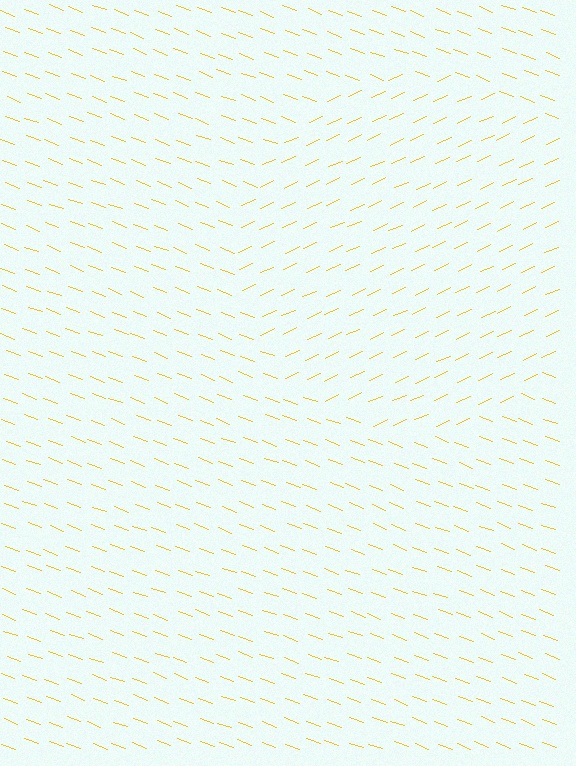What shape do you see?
I see a circle.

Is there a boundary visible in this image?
Yes, there is a texture boundary formed by a change in line orientation.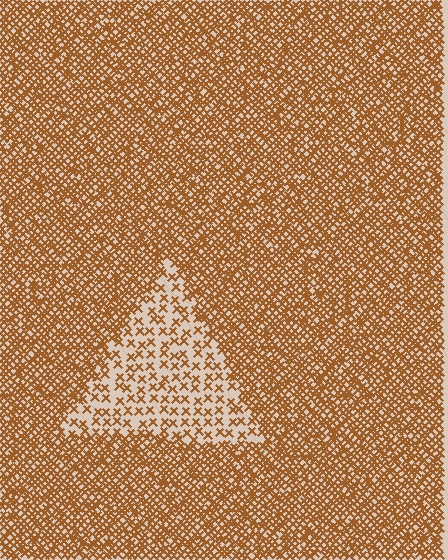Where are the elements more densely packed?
The elements are more densely packed outside the triangle boundary.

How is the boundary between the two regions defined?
The boundary is defined by a change in element density (approximately 2.7x ratio). All elements are the same color, size, and shape.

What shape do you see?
I see a triangle.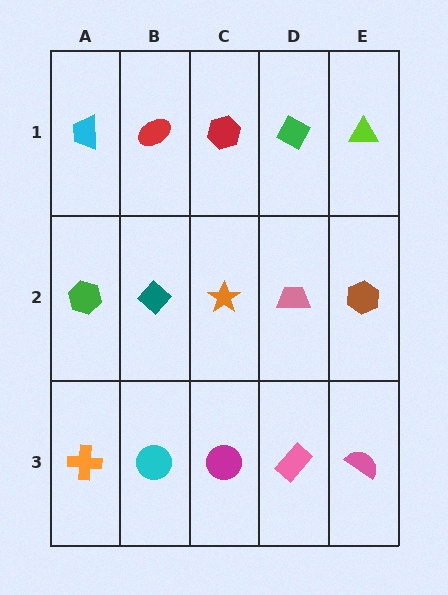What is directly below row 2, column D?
A pink rectangle.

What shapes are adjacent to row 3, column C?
An orange star (row 2, column C), a cyan circle (row 3, column B), a pink rectangle (row 3, column D).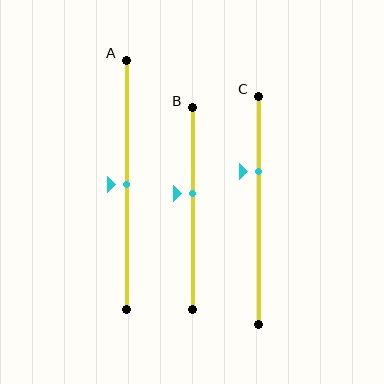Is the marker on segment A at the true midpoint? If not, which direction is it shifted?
Yes, the marker on segment A is at the true midpoint.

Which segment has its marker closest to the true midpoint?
Segment A has its marker closest to the true midpoint.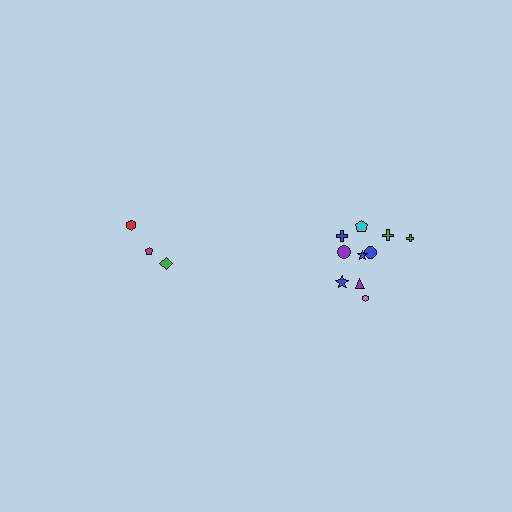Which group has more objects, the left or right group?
The right group.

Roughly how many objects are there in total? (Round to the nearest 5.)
Roughly 15 objects in total.